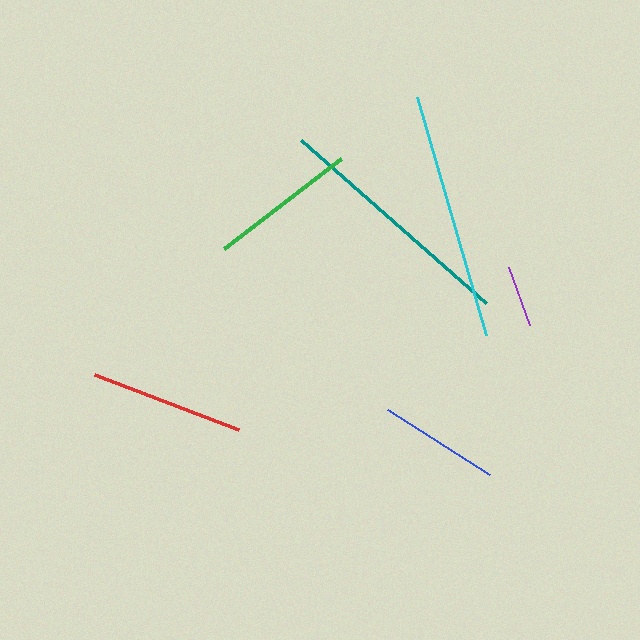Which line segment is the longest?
The cyan line is the longest at approximately 248 pixels.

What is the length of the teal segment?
The teal segment is approximately 246 pixels long.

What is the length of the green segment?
The green segment is approximately 147 pixels long.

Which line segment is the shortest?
The purple line is the shortest at approximately 61 pixels.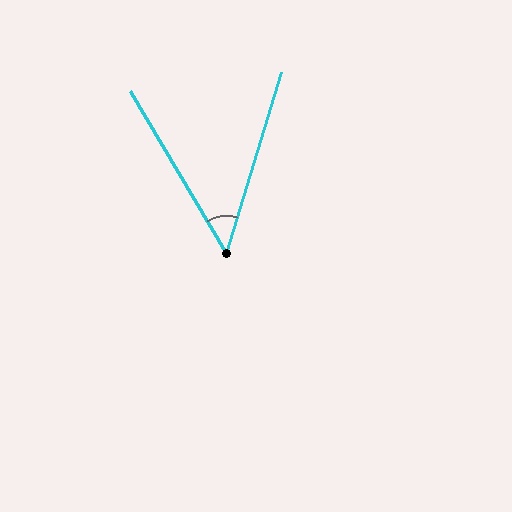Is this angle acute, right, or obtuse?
It is acute.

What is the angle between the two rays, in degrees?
Approximately 48 degrees.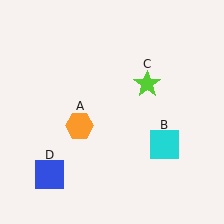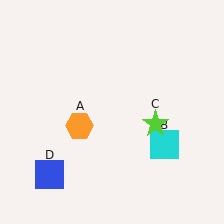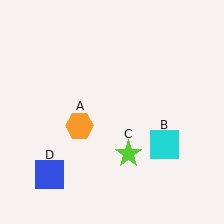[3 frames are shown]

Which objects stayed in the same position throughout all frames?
Orange hexagon (object A) and cyan square (object B) and blue square (object D) remained stationary.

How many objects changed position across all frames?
1 object changed position: lime star (object C).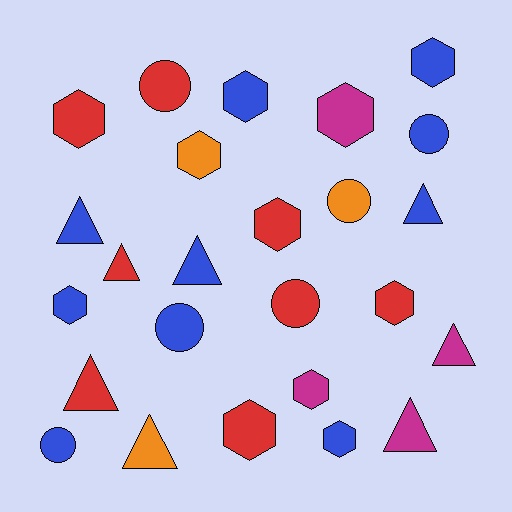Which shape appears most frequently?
Hexagon, with 11 objects.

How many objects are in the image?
There are 25 objects.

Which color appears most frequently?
Blue, with 10 objects.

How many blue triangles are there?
There are 3 blue triangles.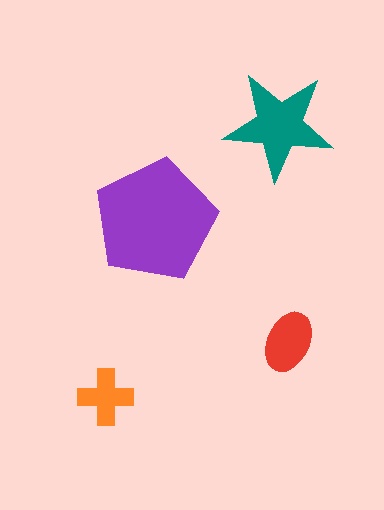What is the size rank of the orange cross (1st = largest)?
4th.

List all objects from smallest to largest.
The orange cross, the red ellipse, the teal star, the purple pentagon.